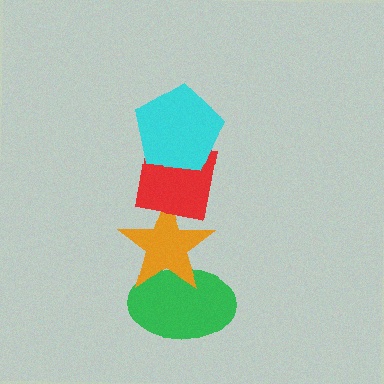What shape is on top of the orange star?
The red square is on top of the orange star.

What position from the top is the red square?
The red square is 2nd from the top.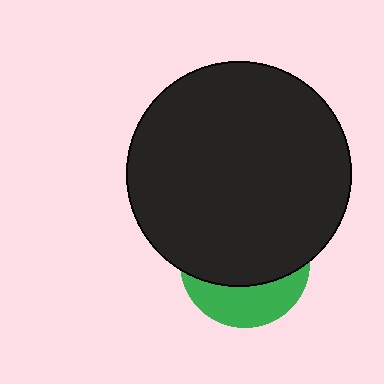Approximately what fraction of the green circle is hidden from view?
Roughly 67% of the green circle is hidden behind the black circle.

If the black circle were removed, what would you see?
You would see the complete green circle.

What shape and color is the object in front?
The object in front is a black circle.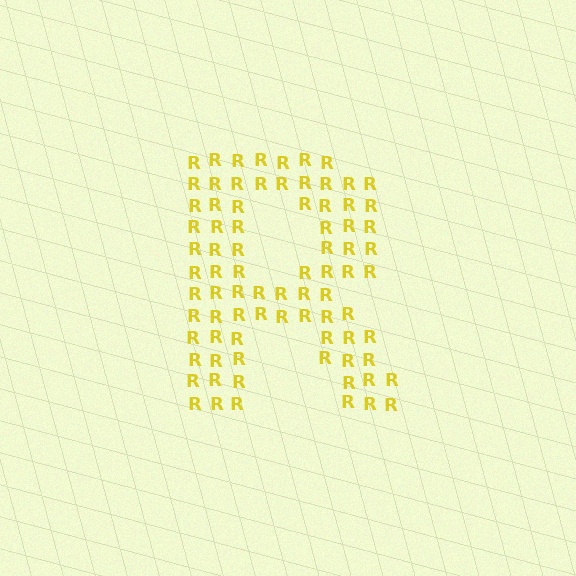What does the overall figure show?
The overall figure shows the letter R.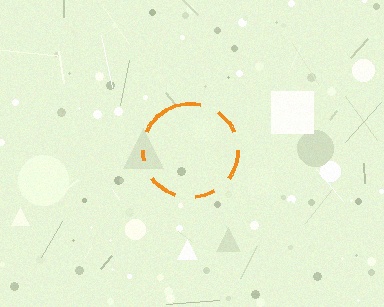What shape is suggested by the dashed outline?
The dashed outline suggests a circle.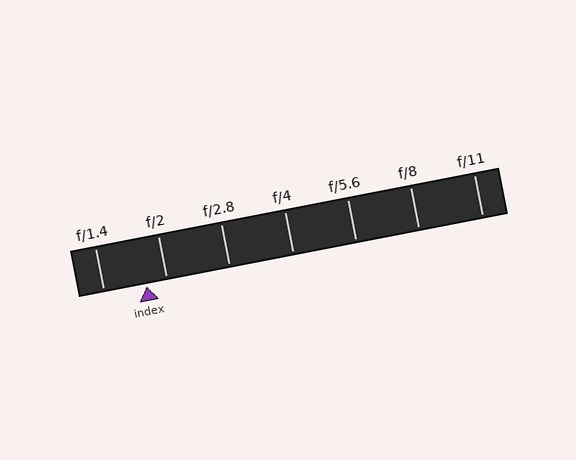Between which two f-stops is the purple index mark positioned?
The index mark is between f/1.4 and f/2.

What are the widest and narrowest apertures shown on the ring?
The widest aperture shown is f/1.4 and the narrowest is f/11.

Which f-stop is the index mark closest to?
The index mark is closest to f/2.